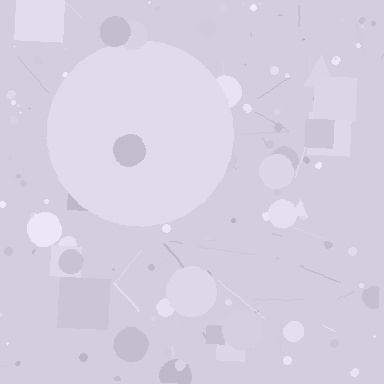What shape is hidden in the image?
A circle is hidden in the image.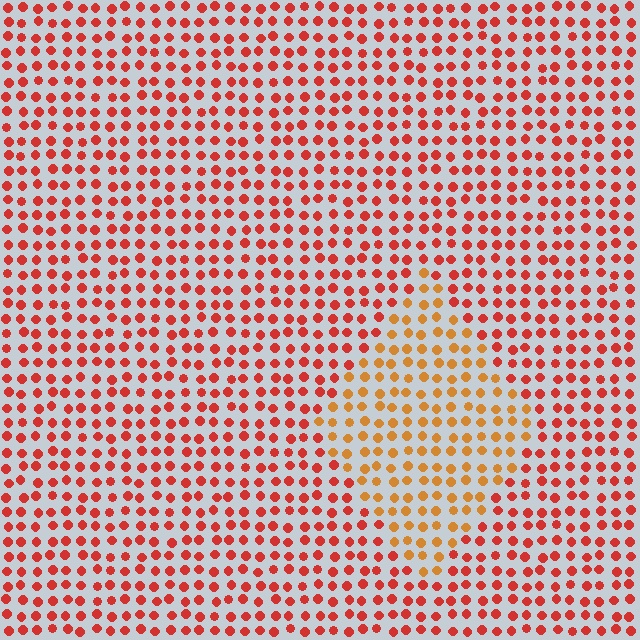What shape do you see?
I see a diamond.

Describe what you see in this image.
The image is filled with small red elements in a uniform arrangement. A diamond-shaped region is visible where the elements are tinted to a slightly different hue, forming a subtle color boundary.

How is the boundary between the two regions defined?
The boundary is defined purely by a slight shift in hue (about 31 degrees). Spacing, size, and orientation are identical on both sides.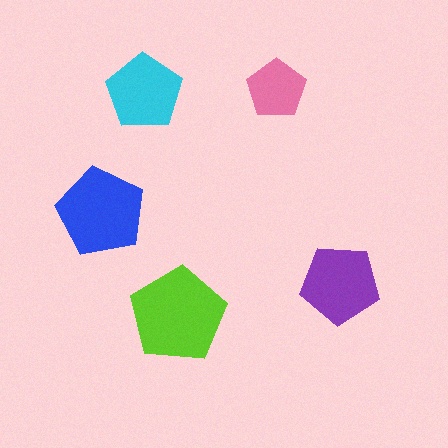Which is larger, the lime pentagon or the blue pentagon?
The lime one.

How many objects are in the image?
There are 5 objects in the image.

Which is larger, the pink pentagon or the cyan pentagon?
The cyan one.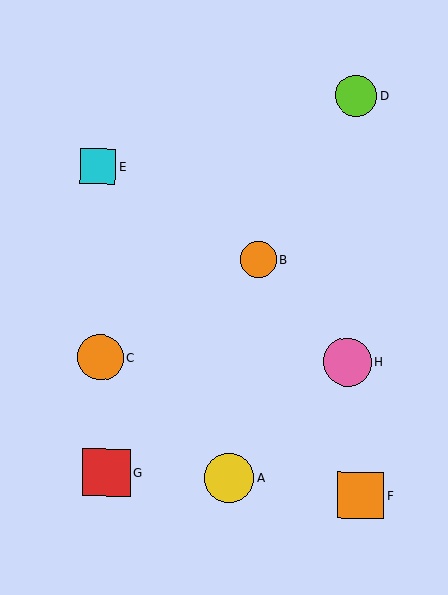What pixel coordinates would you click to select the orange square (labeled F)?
Click at (361, 495) to select the orange square F.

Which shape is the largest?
The yellow circle (labeled A) is the largest.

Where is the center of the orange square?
The center of the orange square is at (361, 495).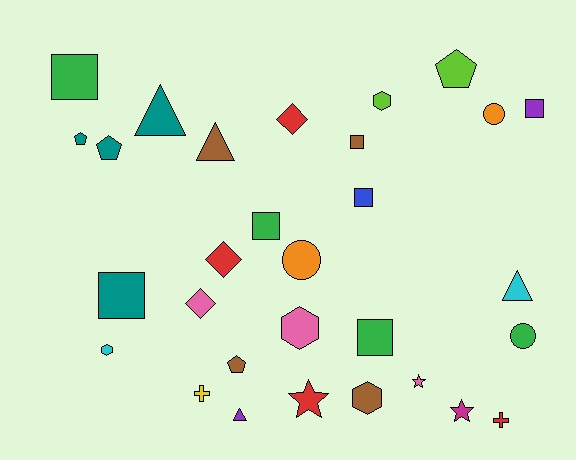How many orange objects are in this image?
There are 2 orange objects.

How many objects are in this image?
There are 30 objects.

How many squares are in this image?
There are 7 squares.